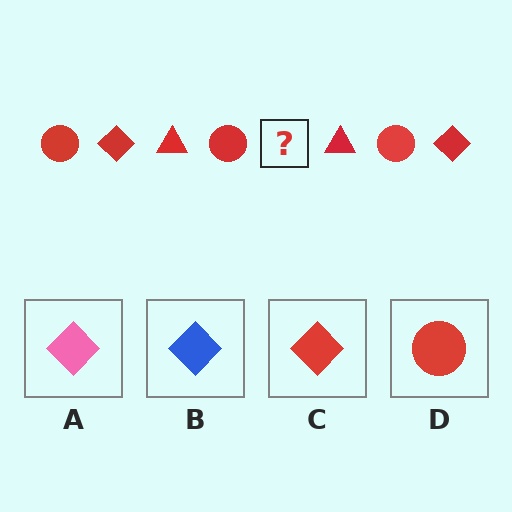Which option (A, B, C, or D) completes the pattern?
C.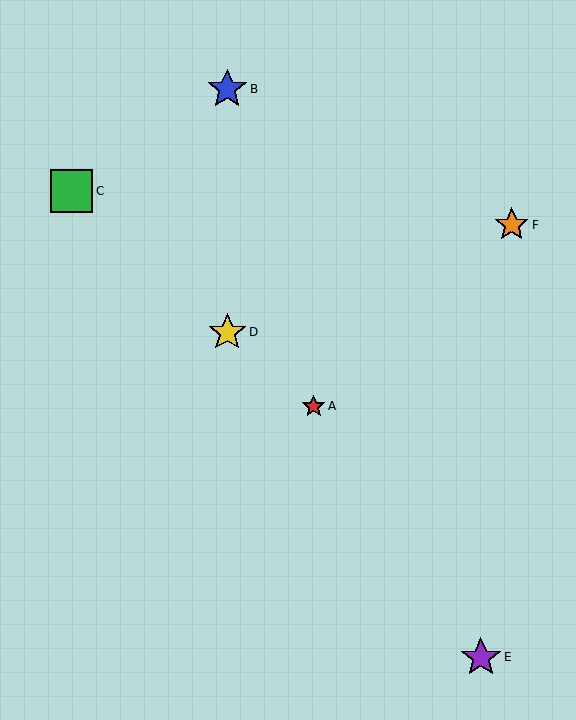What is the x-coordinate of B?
Object B is at x≈227.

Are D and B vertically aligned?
Yes, both are at x≈227.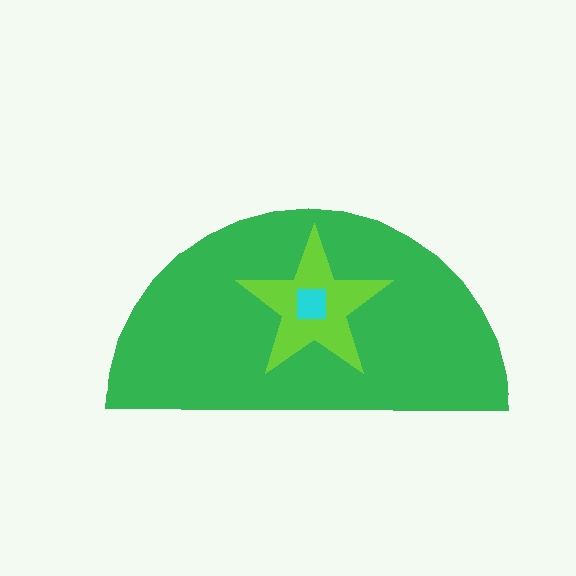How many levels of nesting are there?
3.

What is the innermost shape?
The cyan square.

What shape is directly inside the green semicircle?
The lime star.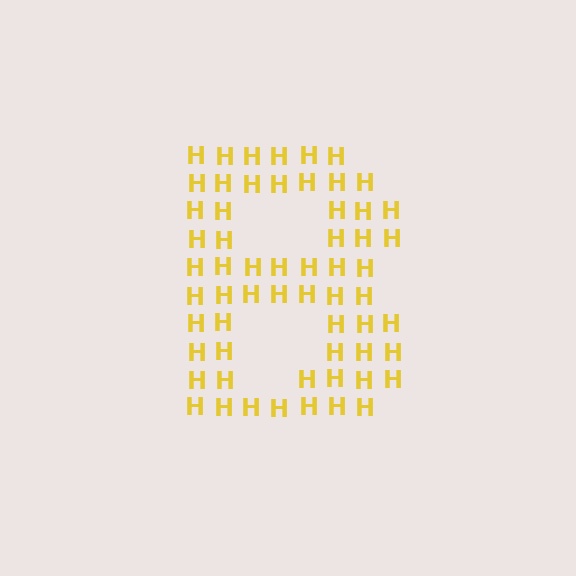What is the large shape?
The large shape is the letter B.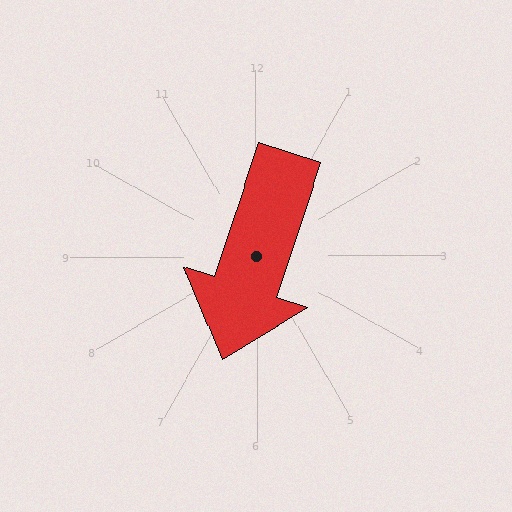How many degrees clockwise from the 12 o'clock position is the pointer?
Approximately 198 degrees.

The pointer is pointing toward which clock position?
Roughly 7 o'clock.